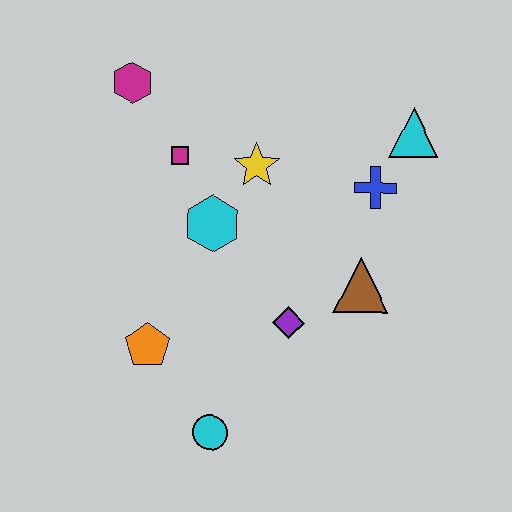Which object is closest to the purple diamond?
The brown triangle is closest to the purple diamond.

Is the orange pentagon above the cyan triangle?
No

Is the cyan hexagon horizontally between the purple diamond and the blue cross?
No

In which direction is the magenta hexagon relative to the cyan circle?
The magenta hexagon is above the cyan circle.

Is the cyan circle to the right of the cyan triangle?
No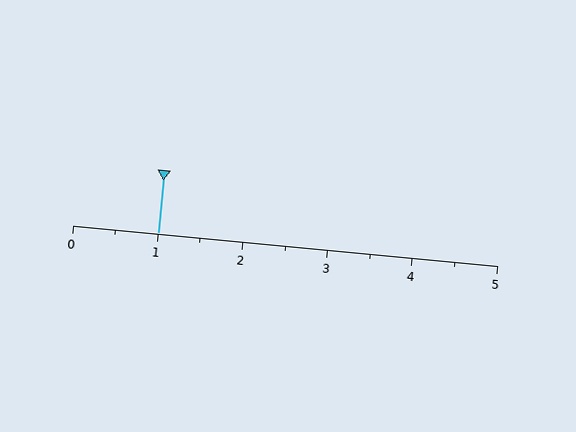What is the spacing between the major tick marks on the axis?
The major ticks are spaced 1 apart.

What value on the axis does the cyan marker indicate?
The marker indicates approximately 1.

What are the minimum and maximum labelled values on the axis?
The axis runs from 0 to 5.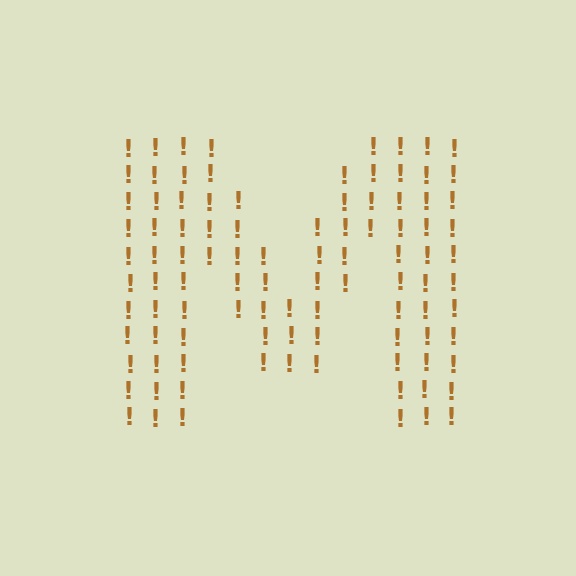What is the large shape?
The large shape is the letter M.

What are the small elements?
The small elements are exclamation marks.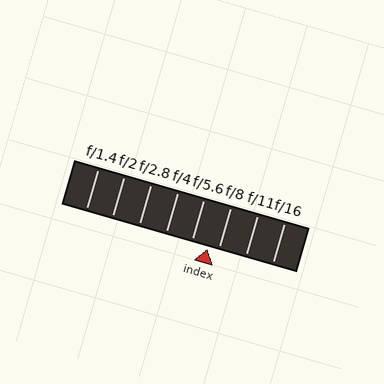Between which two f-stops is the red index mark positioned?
The index mark is between f/5.6 and f/8.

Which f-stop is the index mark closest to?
The index mark is closest to f/8.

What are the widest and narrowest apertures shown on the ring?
The widest aperture shown is f/1.4 and the narrowest is f/16.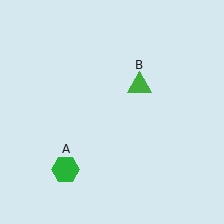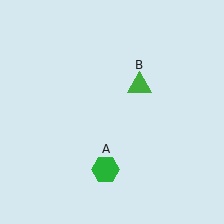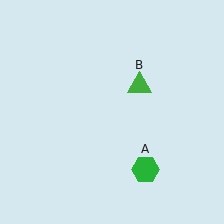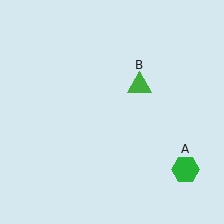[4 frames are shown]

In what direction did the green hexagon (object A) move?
The green hexagon (object A) moved right.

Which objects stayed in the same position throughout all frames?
Green triangle (object B) remained stationary.